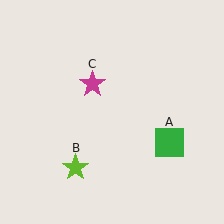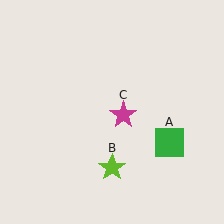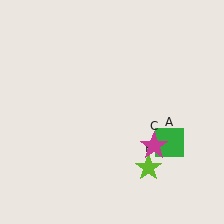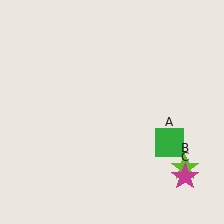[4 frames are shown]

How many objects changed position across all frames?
2 objects changed position: lime star (object B), magenta star (object C).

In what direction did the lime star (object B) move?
The lime star (object B) moved right.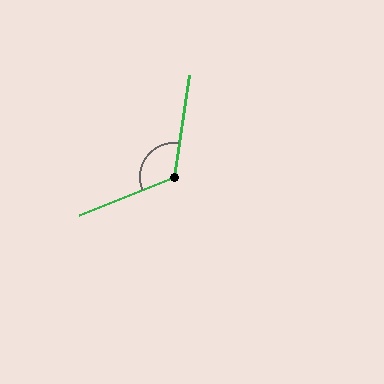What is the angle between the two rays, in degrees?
Approximately 121 degrees.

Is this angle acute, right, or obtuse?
It is obtuse.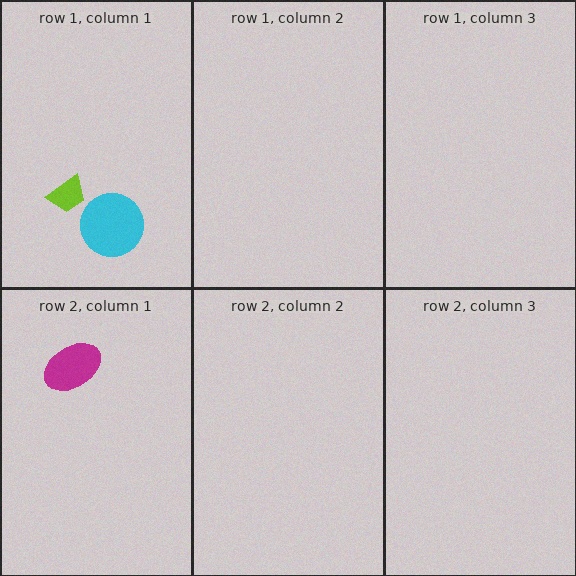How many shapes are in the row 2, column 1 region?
1.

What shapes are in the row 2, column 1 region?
The magenta ellipse.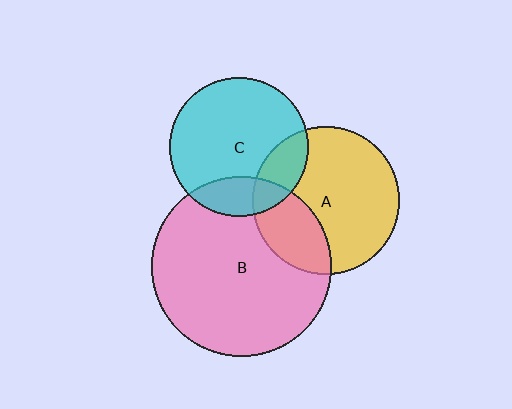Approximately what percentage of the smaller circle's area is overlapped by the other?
Approximately 20%.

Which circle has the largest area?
Circle B (pink).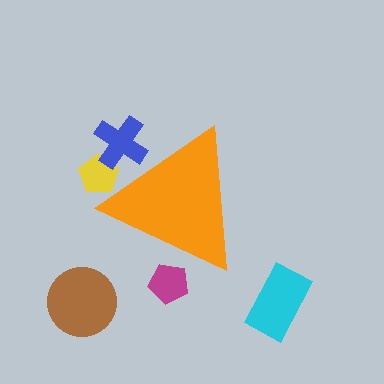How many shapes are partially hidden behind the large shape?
3 shapes are partially hidden.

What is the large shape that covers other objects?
An orange triangle.